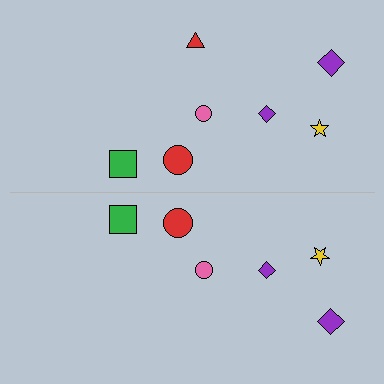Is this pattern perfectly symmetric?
No, the pattern is not perfectly symmetric. A red triangle is missing from the bottom side.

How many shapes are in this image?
There are 13 shapes in this image.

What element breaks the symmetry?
A red triangle is missing from the bottom side.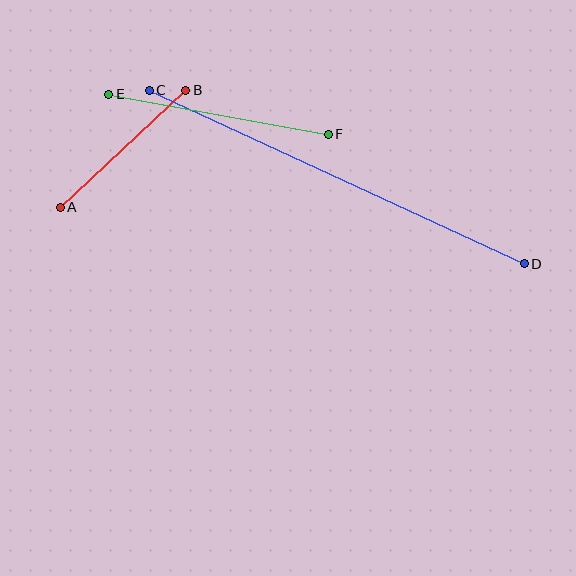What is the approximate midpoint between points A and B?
The midpoint is at approximately (123, 149) pixels.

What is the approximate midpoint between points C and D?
The midpoint is at approximately (337, 177) pixels.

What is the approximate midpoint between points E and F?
The midpoint is at approximately (218, 114) pixels.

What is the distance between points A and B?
The distance is approximately 172 pixels.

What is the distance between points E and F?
The distance is approximately 223 pixels.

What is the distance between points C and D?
The distance is approximately 413 pixels.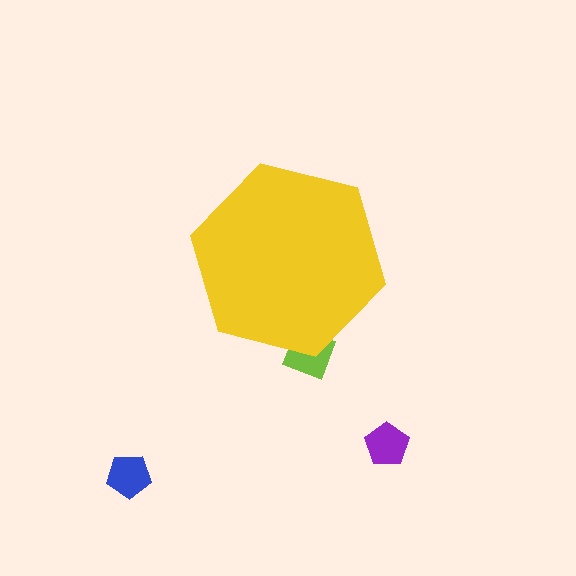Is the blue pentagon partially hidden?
No, the blue pentagon is fully visible.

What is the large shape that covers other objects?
A yellow hexagon.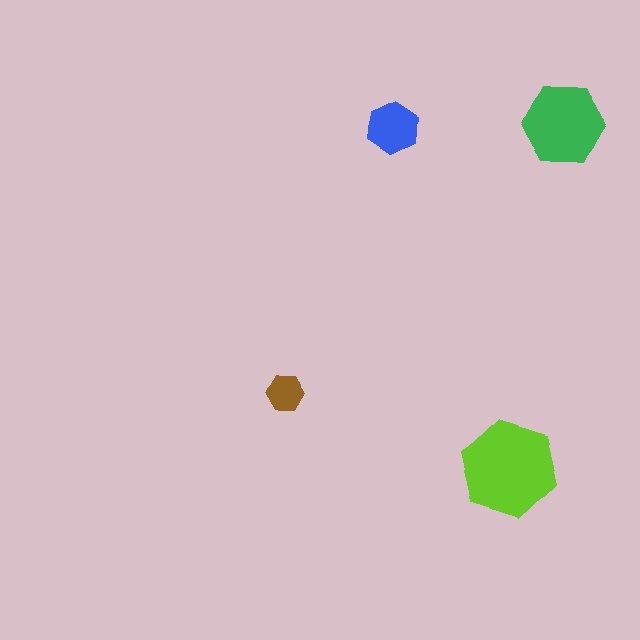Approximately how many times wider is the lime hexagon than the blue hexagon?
About 2 times wider.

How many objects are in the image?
There are 4 objects in the image.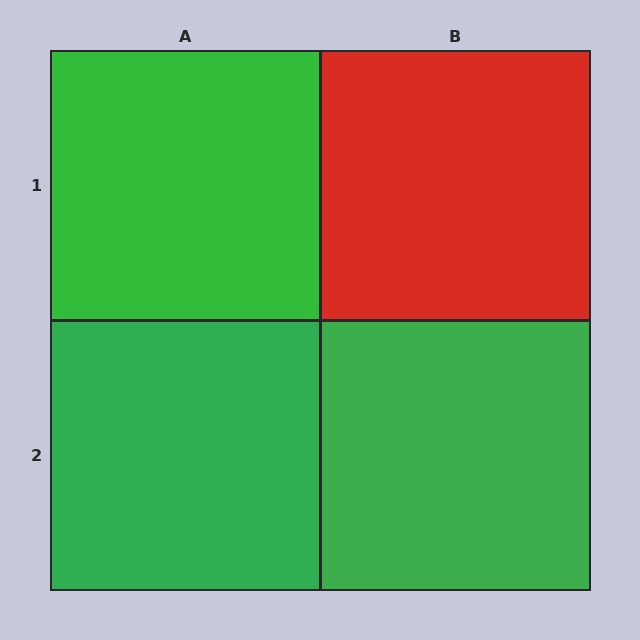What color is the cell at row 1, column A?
Green.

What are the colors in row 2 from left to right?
Green, green.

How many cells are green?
3 cells are green.